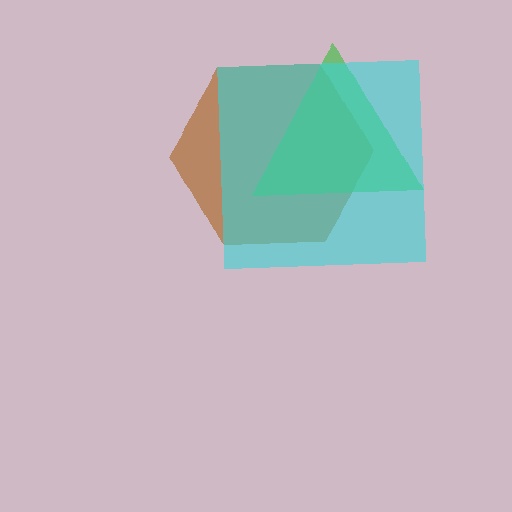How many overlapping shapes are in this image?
There are 3 overlapping shapes in the image.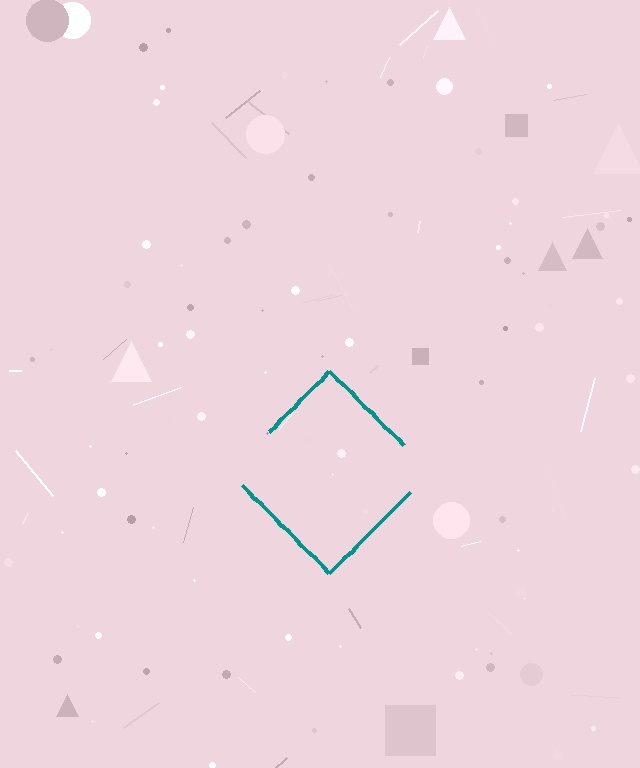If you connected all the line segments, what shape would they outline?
They would outline a diamond.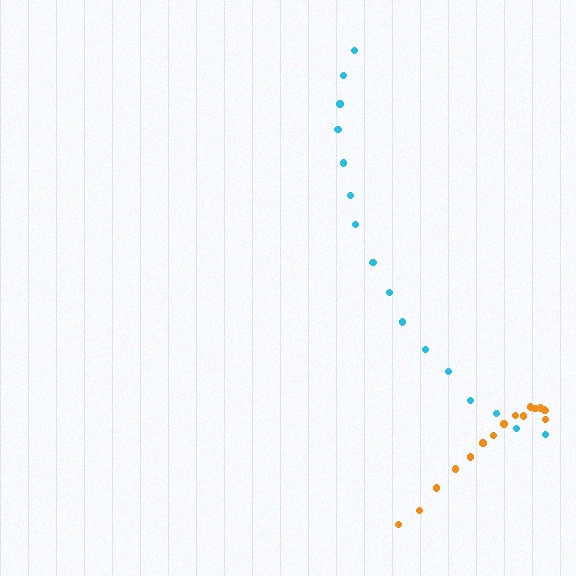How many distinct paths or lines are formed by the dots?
There are 2 distinct paths.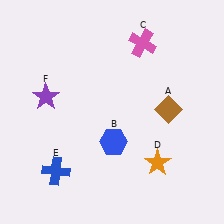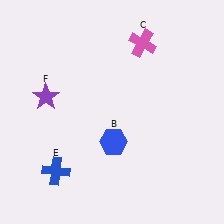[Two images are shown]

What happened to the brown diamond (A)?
The brown diamond (A) was removed in Image 2. It was in the top-right area of Image 1.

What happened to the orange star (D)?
The orange star (D) was removed in Image 2. It was in the bottom-right area of Image 1.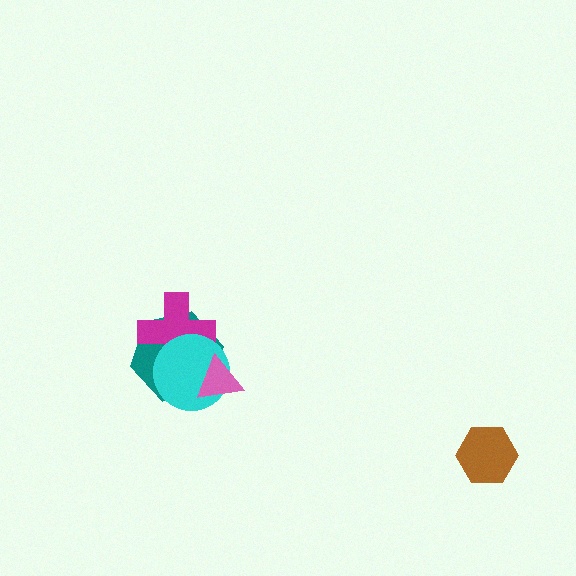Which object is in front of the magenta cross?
The cyan circle is in front of the magenta cross.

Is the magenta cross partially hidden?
Yes, it is partially covered by another shape.